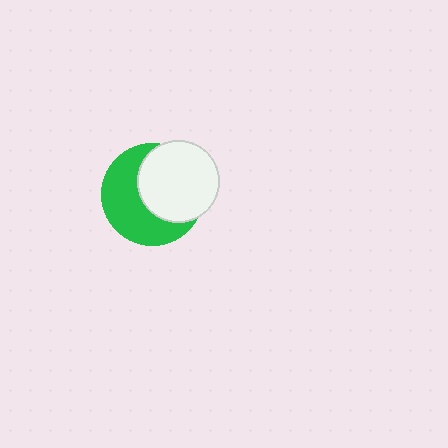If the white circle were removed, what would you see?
You would see the complete green circle.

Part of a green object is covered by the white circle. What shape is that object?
It is a circle.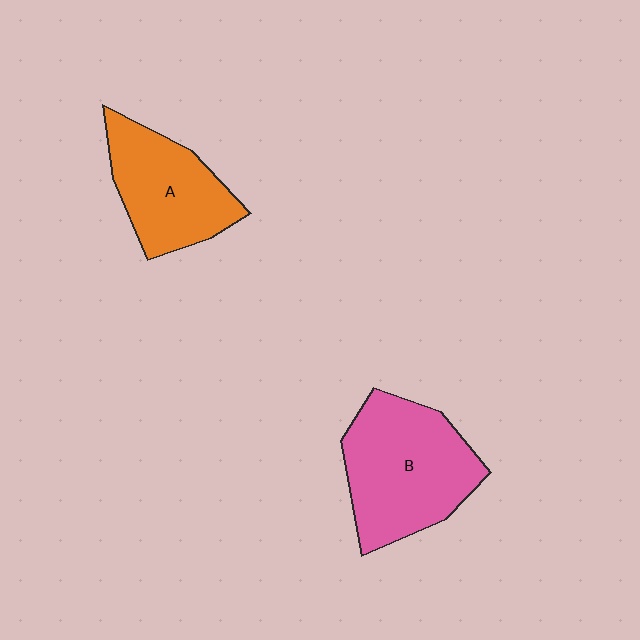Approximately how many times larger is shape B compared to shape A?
Approximately 1.3 times.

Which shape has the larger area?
Shape B (pink).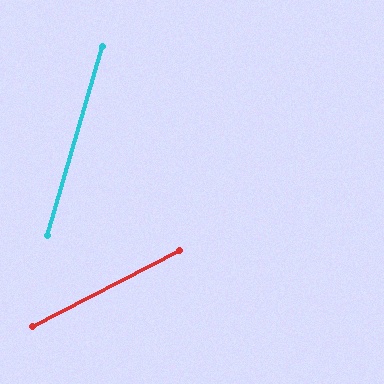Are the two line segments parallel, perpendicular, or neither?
Neither parallel nor perpendicular — they differ by about 46°.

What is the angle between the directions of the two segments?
Approximately 46 degrees.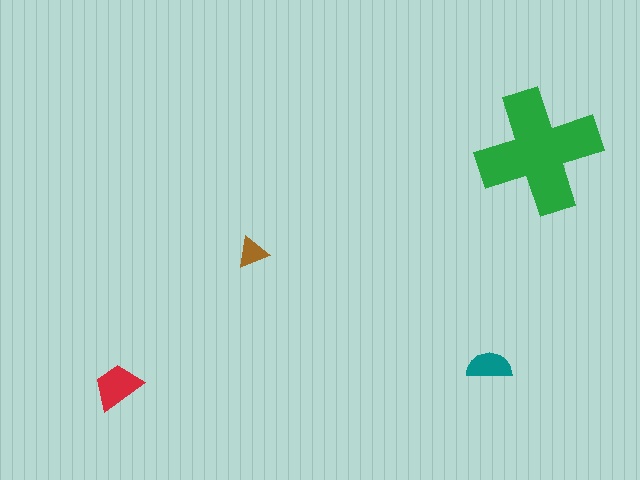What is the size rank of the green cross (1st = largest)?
1st.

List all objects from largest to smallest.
The green cross, the red trapezoid, the teal semicircle, the brown triangle.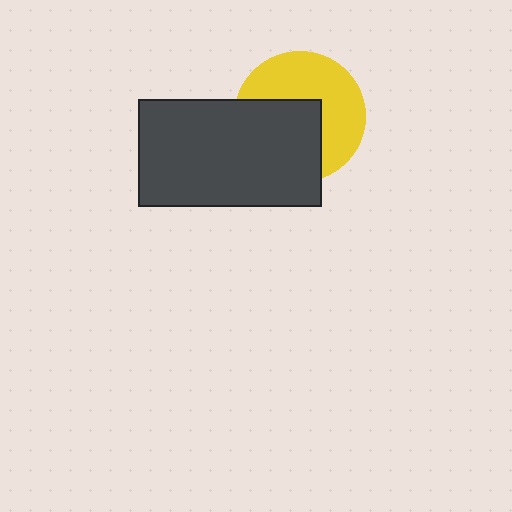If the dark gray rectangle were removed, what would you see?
You would see the complete yellow circle.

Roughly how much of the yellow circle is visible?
About half of it is visible (roughly 54%).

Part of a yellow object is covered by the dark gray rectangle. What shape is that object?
It is a circle.